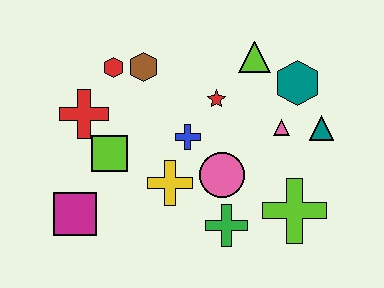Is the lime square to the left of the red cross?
No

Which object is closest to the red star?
The blue cross is closest to the red star.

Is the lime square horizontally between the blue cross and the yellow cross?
No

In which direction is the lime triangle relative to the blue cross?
The lime triangle is above the blue cross.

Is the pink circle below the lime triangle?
Yes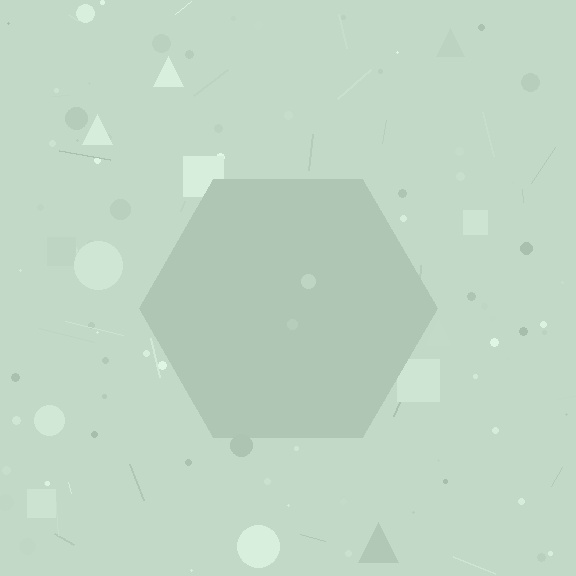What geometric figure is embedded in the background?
A hexagon is embedded in the background.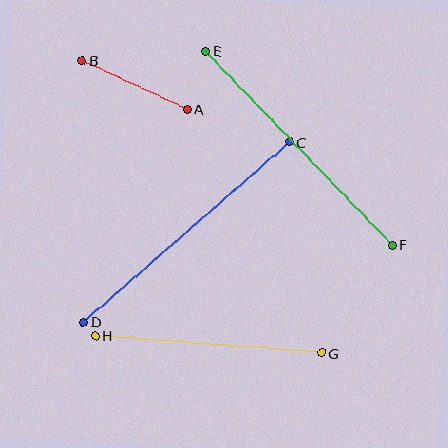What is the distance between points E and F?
The distance is approximately 269 pixels.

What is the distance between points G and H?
The distance is approximately 227 pixels.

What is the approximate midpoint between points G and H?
The midpoint is at approximately (209, 344) pixels.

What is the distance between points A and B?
The distance is approximately 116 pixels.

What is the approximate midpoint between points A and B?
The midpoint is at approximately (135, 85) pixels.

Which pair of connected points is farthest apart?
Points C and D are farthest apart.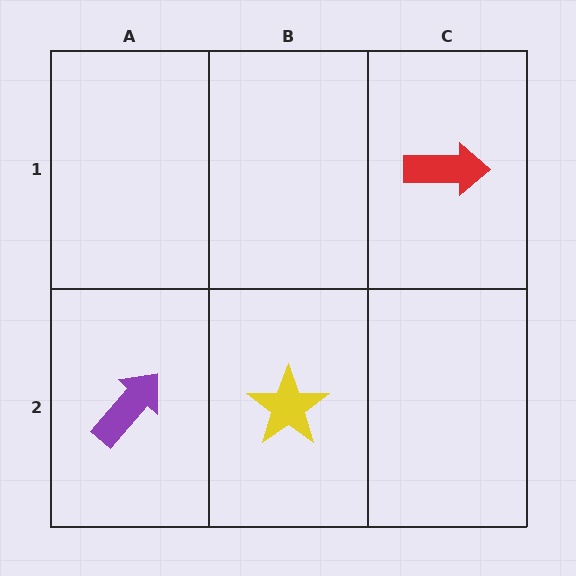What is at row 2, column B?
A yellow star.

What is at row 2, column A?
A purple arrow.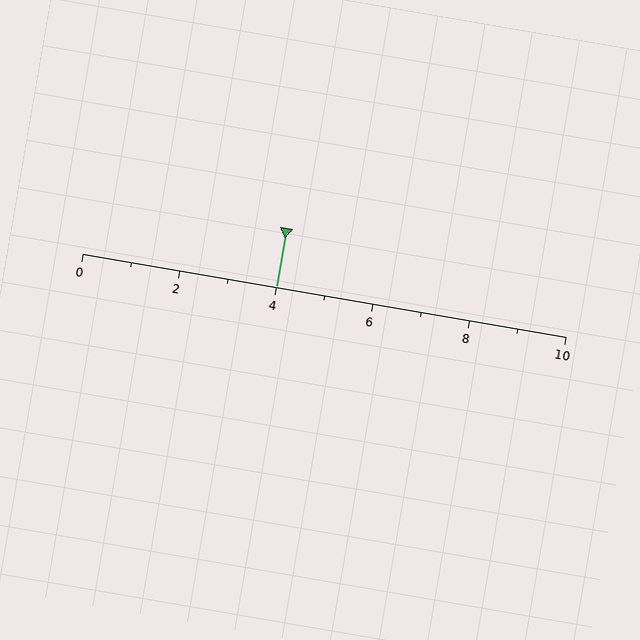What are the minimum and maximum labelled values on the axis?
The axis runs from 0 to 10.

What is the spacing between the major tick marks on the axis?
The major ticks are spaced 2 apart.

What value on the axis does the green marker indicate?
The marker indicates approximately 4.